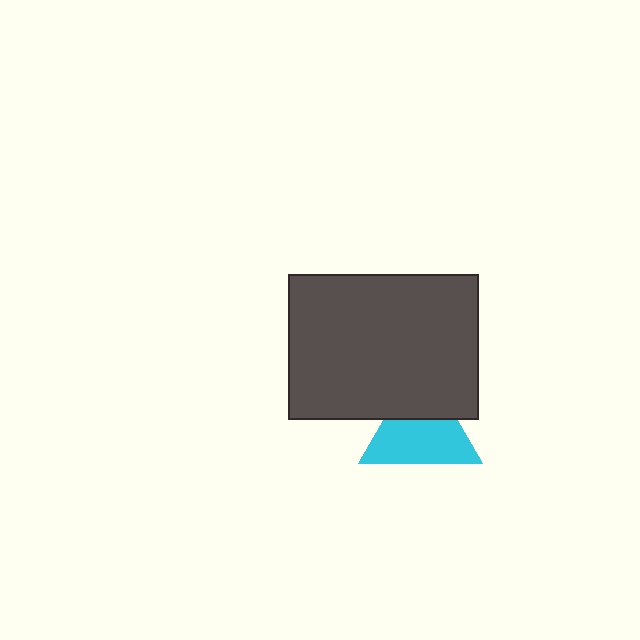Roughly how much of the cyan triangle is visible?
About half of it is visible (roughly 65%).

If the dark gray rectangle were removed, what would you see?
You would see the complete cyan triangle.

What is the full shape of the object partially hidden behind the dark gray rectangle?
The partially hidden object is a cyan triangle.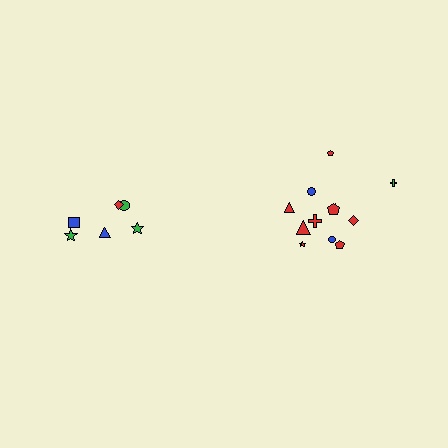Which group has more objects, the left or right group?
The right group.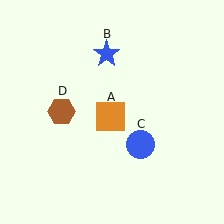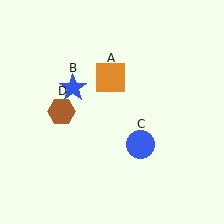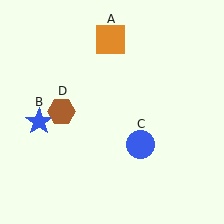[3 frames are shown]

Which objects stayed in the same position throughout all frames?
Blue circle (object C) and brown hexagon (object D) remained stationary.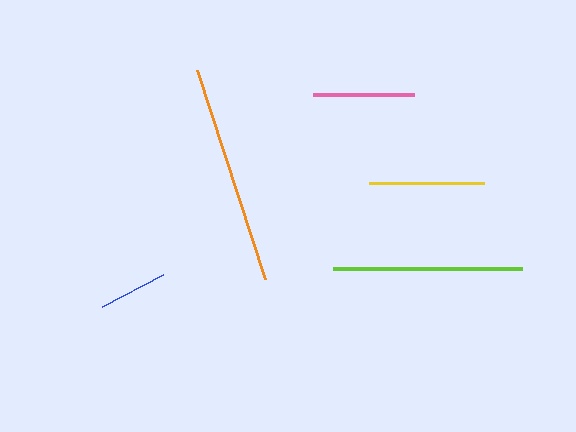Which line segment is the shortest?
The blue line is the shortest at approximately 69 pixels.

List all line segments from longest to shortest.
From longest to shortest: orange, lime, yellow, pink, blue.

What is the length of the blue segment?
The blue segment is approximately 69 pixels long.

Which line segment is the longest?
The orange line is the longest at approximately 219 pixels.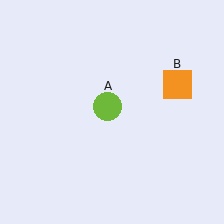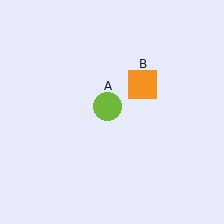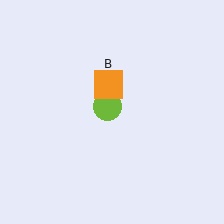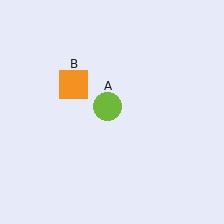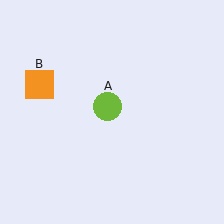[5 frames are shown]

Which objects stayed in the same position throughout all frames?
Lime circle (object A) remained stationary.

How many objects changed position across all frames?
1 object changed position: orange square (object B).